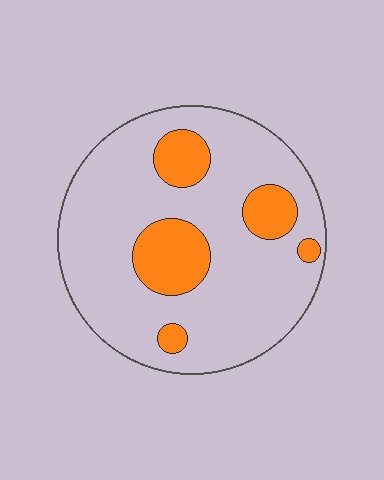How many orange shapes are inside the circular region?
5.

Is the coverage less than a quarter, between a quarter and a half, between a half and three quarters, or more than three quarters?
Less than a quarter.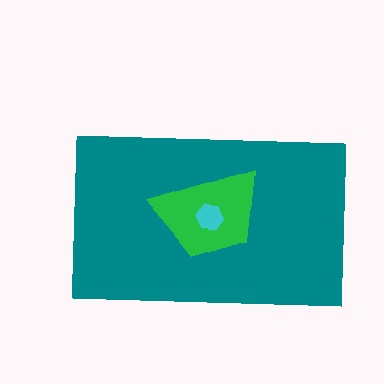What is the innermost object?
The cyan hexagon.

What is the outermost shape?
The teal rectangle.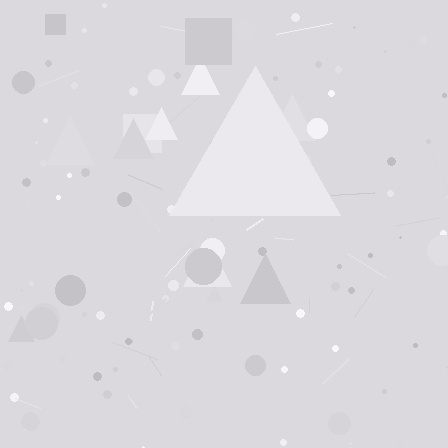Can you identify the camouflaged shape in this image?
The camouflaged shape is a triangle.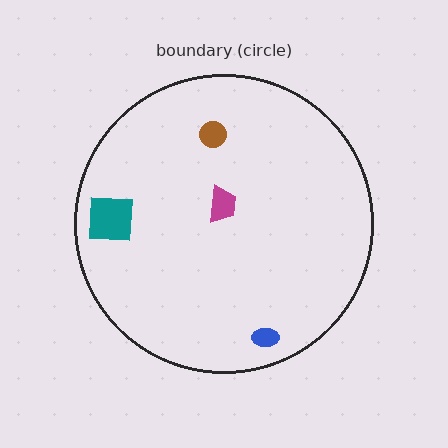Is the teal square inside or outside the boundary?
Inside.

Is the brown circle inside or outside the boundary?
Inside.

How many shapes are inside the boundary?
4 inside, 0 outside.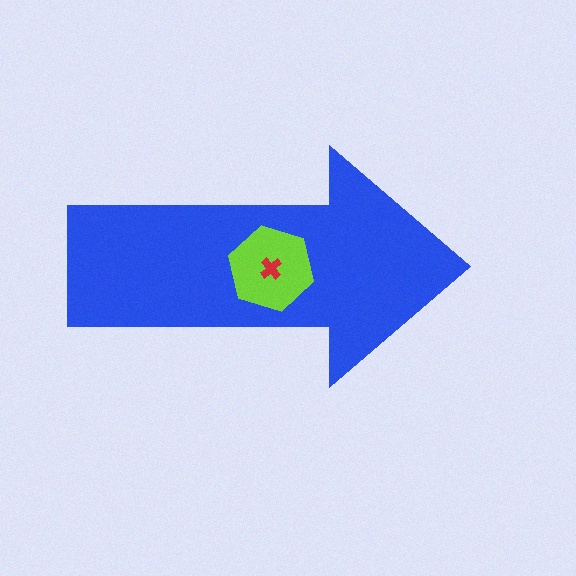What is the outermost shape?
The blue arrow.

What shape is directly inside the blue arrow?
The lime hexagon.